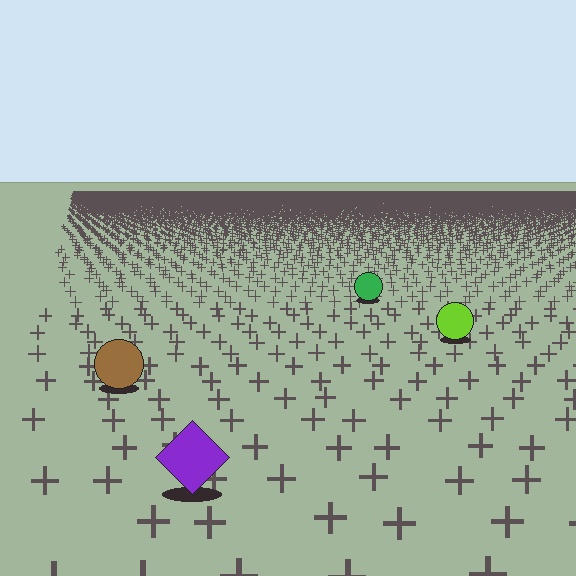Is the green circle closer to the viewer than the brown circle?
No. The brown circle is closer — you can tell from the texture gradient: the ground texture is coarser near it.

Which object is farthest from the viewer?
The green circle is farthest from the viewer. It appears smaller and the ground texture around it is denser.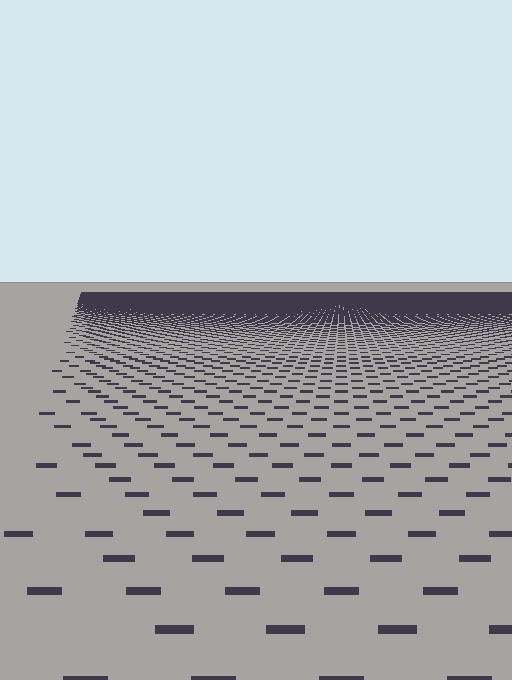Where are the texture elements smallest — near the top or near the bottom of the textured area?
Near the top.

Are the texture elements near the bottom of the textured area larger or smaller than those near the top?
Larger. Near the bottom, elements are closer to the viewer and appear at a bigger on-screen size.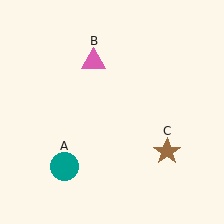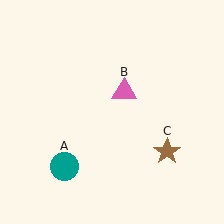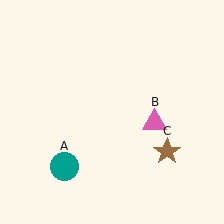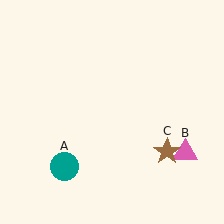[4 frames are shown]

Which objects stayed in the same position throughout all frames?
Teal circle (object A) and brown star (object C) remained stationary.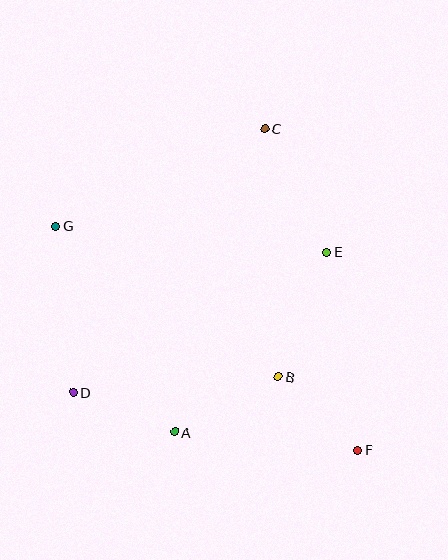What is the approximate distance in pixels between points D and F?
The distance between D and F is approximately 290 pixels.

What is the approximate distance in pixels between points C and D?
The distance between C and D is approximately 326 pixels.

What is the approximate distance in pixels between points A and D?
The distance between A and D is approximately 109 pixels.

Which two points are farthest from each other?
Points F and G are farthest from each other.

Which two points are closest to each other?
Points B and F are closest to each other.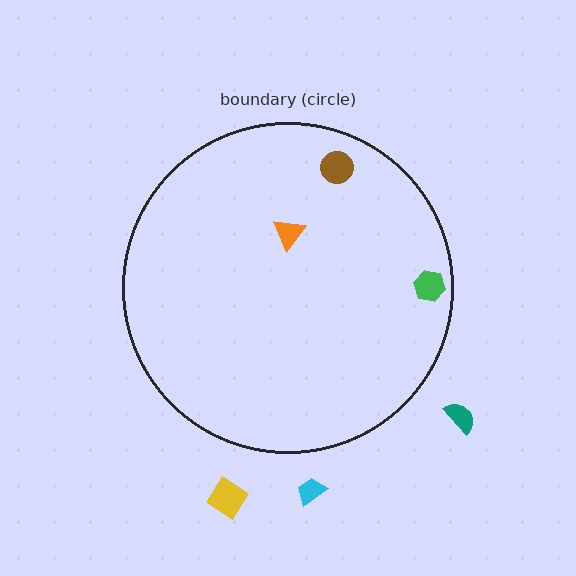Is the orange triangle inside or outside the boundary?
Inside.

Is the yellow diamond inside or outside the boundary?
Outside.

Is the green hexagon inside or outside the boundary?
Inside.